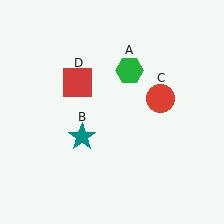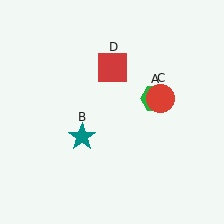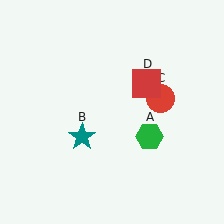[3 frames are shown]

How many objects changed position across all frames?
2 objects changed position: green hexagon (object A), red square (object D).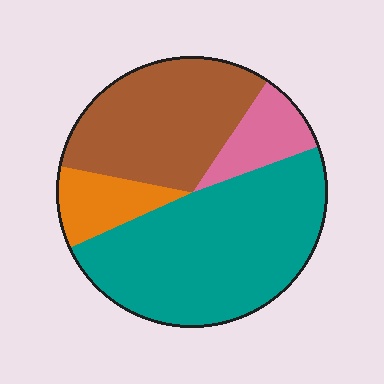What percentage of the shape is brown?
Brown covers 32% of the shape.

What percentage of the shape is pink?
Pink takes up about one tenth (1/10) of the shape.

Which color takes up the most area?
Teal, at roughly 50%.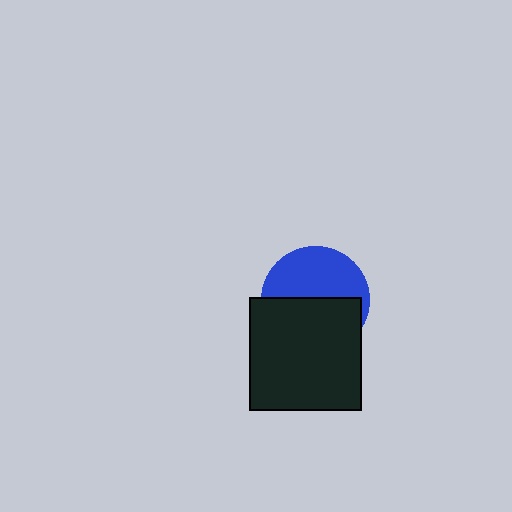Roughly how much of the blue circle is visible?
About half of it is visible (roughly 49%).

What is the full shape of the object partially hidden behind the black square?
The partially hidden object is a blue circle.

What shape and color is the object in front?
The object in front is a black square.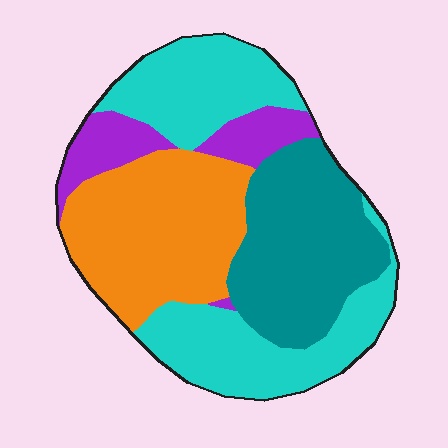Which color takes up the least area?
Purple, at roughly 10%.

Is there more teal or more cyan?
Cyan.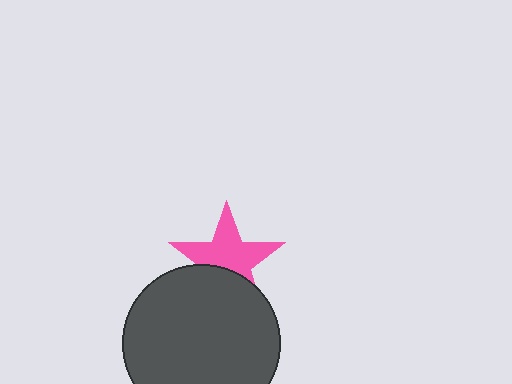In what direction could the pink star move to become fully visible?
The pink star could move up. That would shift it out from behind the dark gray circle entirely.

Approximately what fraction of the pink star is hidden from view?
Roughly 35% of the pink star is hidden behind the dark gray circle.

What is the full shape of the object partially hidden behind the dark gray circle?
The partially hidden object is a pink star.